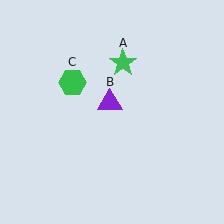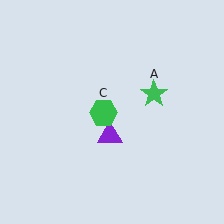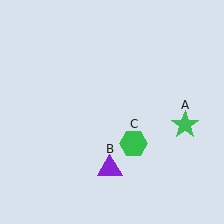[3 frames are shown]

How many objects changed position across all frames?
3 objects changed position: green star (object A), purple triangle (object B), green hexagon (object C).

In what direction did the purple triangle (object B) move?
The purple triangle (object B) moved down.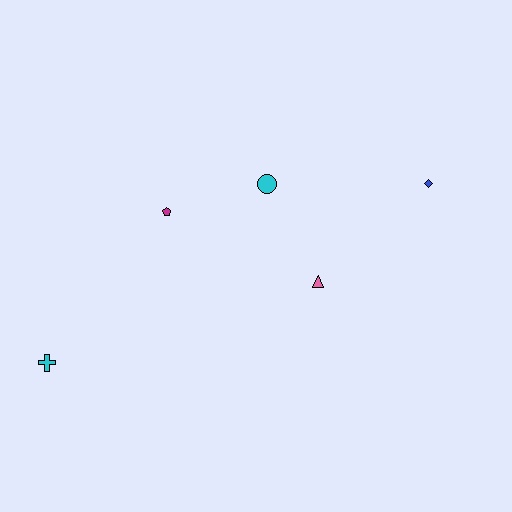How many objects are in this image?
There are 5 objects.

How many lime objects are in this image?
There are no lime objects.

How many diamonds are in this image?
There is 1 diamond.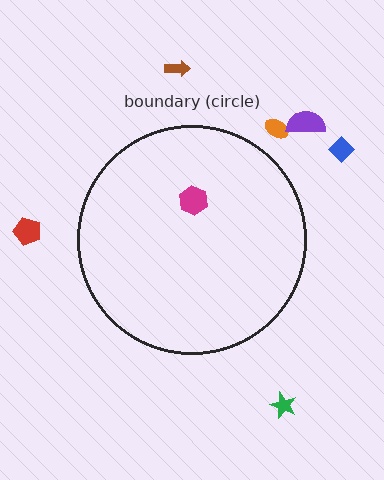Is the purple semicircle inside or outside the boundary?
Outside.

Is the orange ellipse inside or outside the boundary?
Outside.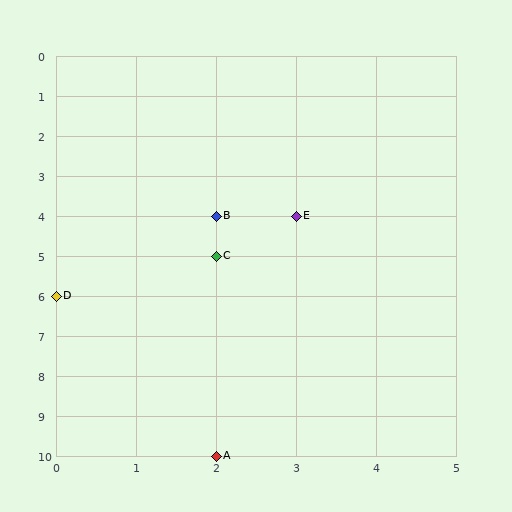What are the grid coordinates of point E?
Point E is at grid coordinates (3, 4).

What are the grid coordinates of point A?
Point A is at grid coordinates (2, 10).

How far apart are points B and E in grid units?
Points B and E are 1 column apart.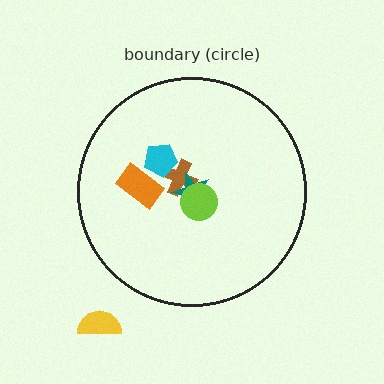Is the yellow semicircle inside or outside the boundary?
Outside.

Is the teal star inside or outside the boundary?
Inside.